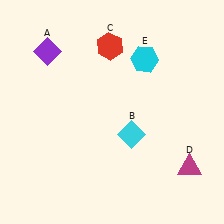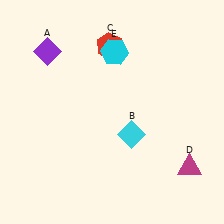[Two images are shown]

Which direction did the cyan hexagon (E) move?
The cyan hexagon (E) moved left.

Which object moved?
The cyan hexagon (E) moved left.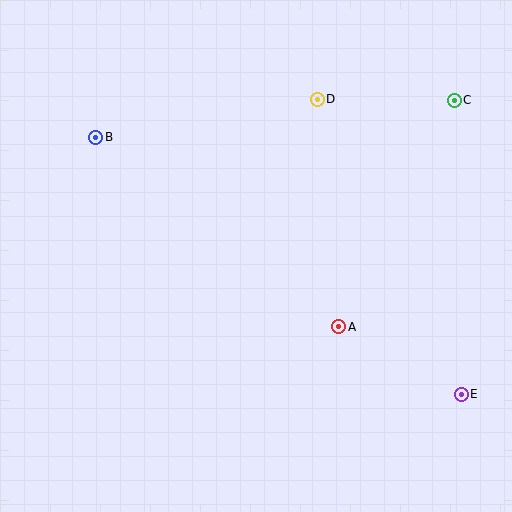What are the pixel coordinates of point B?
Point B is at (96, 137).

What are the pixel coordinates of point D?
Point D is at (317, 99).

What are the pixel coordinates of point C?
Point C is at (454, 100).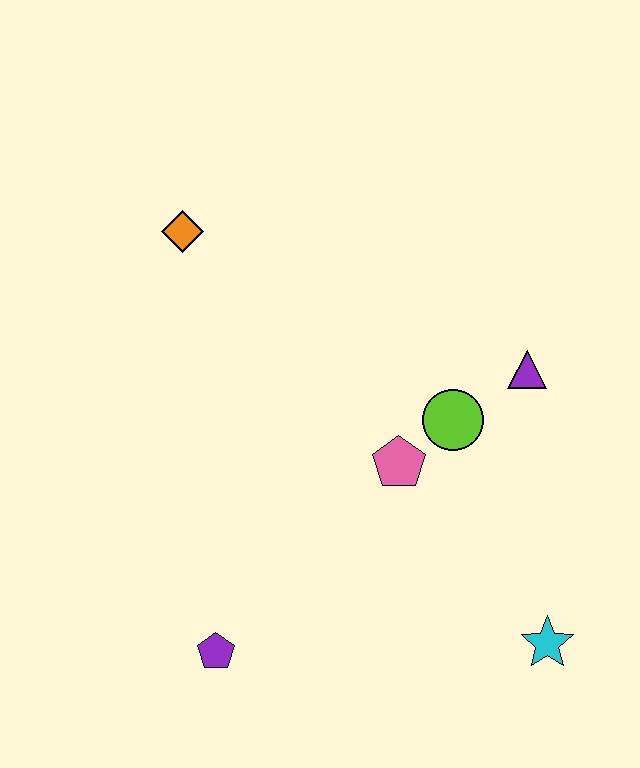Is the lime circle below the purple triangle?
Yes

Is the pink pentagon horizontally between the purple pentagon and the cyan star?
Yes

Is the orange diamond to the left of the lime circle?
Yes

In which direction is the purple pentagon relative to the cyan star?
The purple pentagon is to the left of the cyan star.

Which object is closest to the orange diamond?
The pink pentagon is closest to the orange diamond.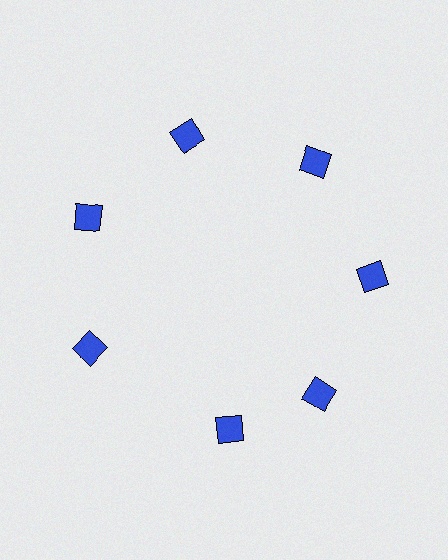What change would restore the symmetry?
The symmetry would be restored by rotating it back into even spacing with its neighbors so that all 7 diamonds sit at equal angles and equal distance from the center.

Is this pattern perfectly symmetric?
No. The 7 blue diamonds are arranged in a ring, but one element near the 6 o'clock position is rotated out of alignment along the ring, breaking the 7-fold rotational symmetry.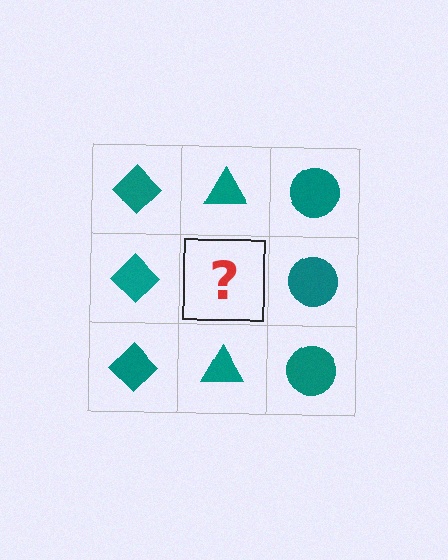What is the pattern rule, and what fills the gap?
The rule is that each column has a consistent shape. The gap should be filled with a teal triangle.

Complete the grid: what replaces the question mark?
The question mark should be replaced with a teal triangle.